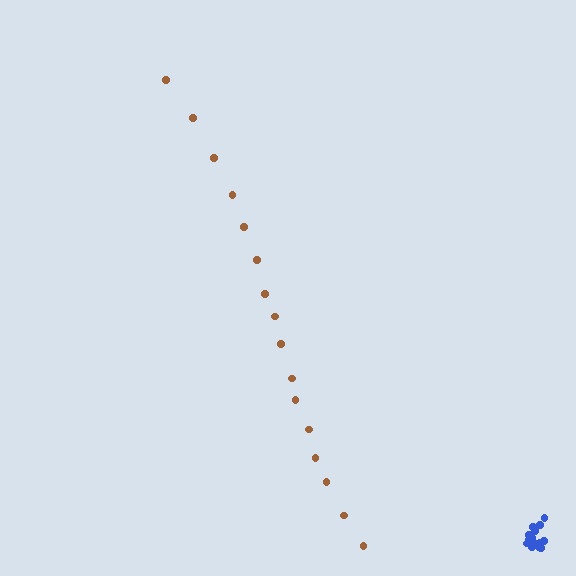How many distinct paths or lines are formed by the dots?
There are 2 distinct paths.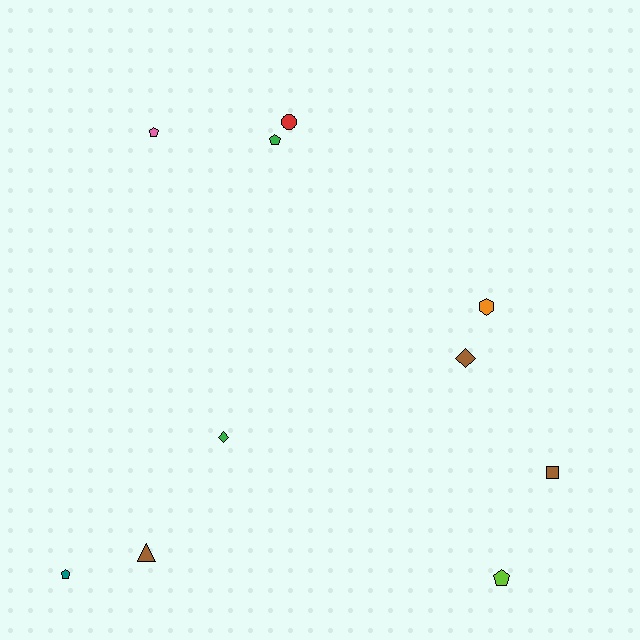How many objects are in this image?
There are 10 objects.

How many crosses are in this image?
There are no crosses.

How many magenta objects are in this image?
There are no magenta objects.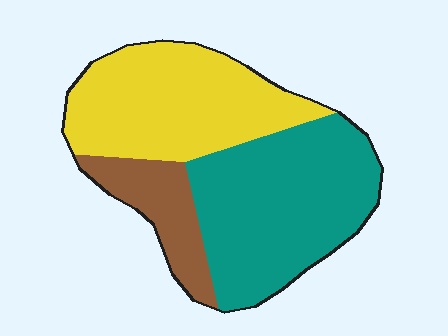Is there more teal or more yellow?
Teal.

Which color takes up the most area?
Teal, at roughly 45%.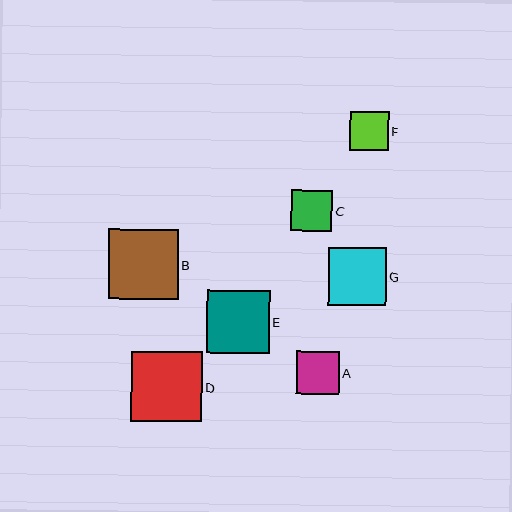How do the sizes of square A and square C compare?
Square A and square C are approximately the same size.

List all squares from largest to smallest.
From largest to smallest: D, B, E, G, A, C, F.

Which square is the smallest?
Square F is the smallest with a size of approximately 39 pixels.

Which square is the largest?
Square D is the largest with a size of approximately 71 pixels.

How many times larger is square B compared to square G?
Square B is approximately 1.2 times the size of square G.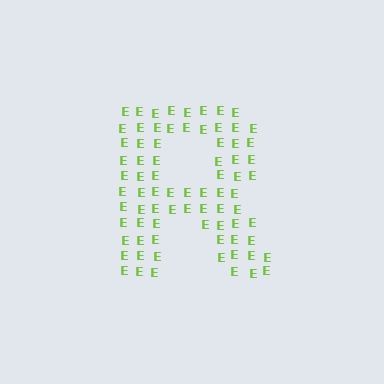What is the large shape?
The large shape is the letter R.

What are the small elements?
The small elements are letter E's.